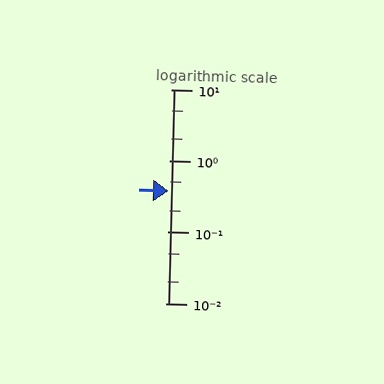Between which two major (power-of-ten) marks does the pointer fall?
The pointer is between 0.1 and 1.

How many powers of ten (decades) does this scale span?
The scale spans 3 decades, from 0.01 to 10.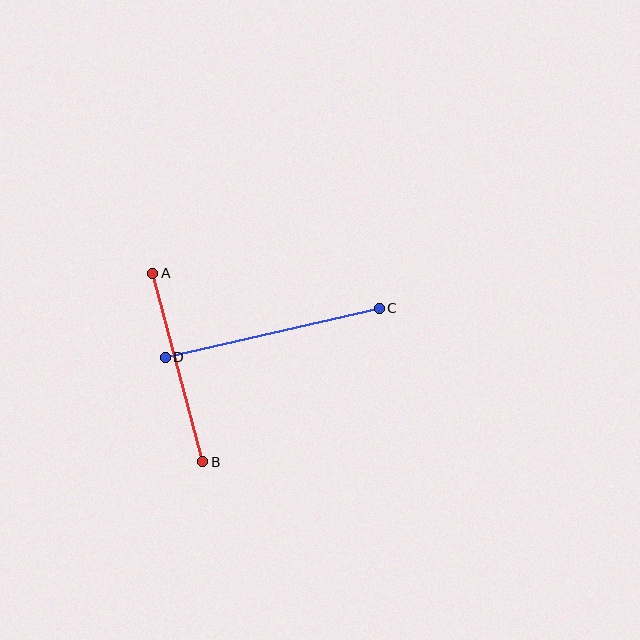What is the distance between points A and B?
The distance is approximately 195 pixels.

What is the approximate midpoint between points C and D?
The midpoint is at approximately (272, 333) pixels.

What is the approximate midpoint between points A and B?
The midpoint is at approximately (178, 368) pixels.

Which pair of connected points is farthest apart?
Points C and D are farthest apart.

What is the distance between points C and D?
The distance is approximately 220 pixels.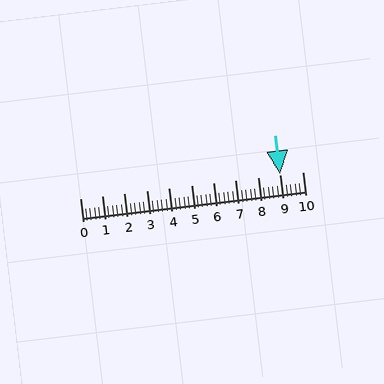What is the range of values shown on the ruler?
The ruler shows values from 0 to 10.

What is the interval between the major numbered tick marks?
The major tick marks are spaced 1 units apart.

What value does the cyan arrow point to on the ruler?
The cyan arrow points to approximately 9.0.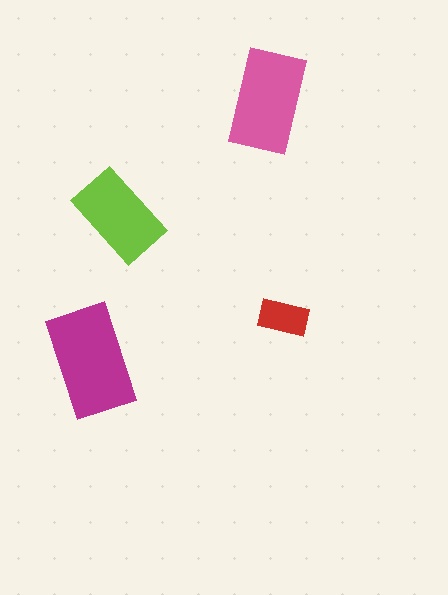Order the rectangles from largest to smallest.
the magenta one, the pink one, the lime one, the red one.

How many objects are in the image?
There are 4 objects in the image.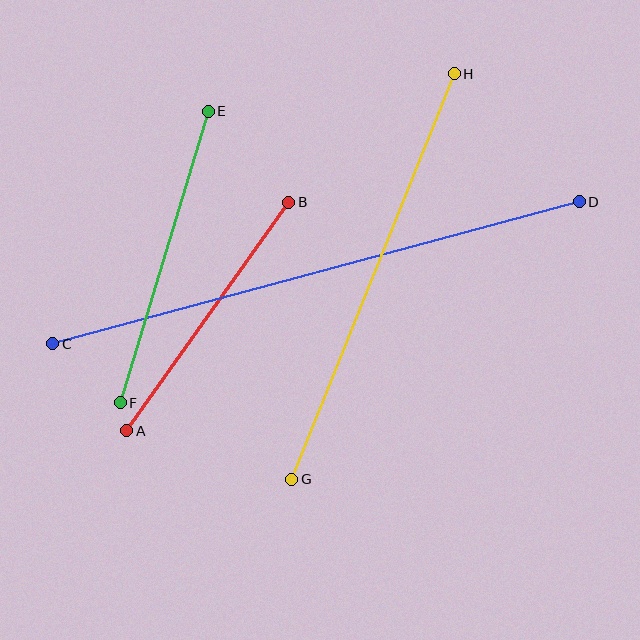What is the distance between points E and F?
The distance is approximately 305 pixels.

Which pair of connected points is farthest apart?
Points C and D are farthest apart.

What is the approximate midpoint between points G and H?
The midpoint is at approximately (373, 277) pixels.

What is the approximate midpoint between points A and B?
The midpoint is at approximately (208, 317) pixels.